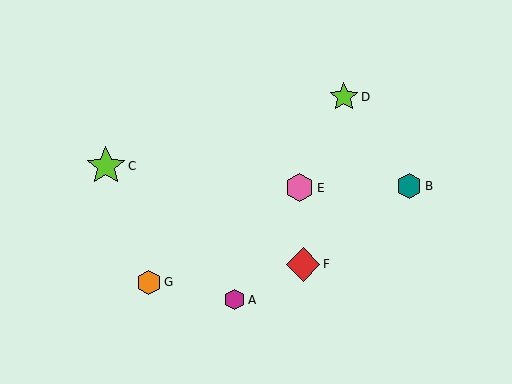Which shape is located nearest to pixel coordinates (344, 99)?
The lime star (labeled D) at (344, 97) is nearest to that location.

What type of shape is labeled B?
Shape B is a teal hexagon.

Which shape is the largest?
The lime star (labeled C) is the largest.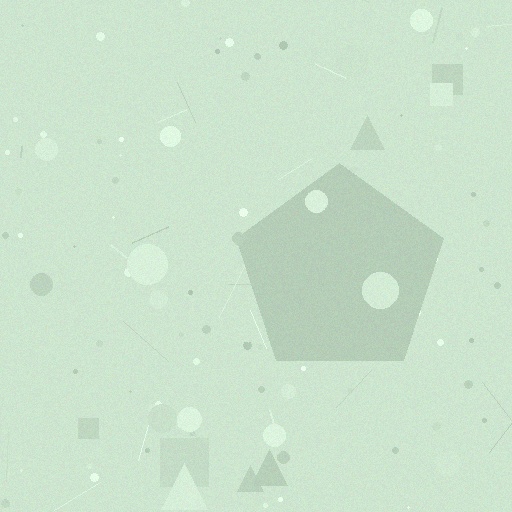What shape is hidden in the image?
A pentagon is hidden in the image.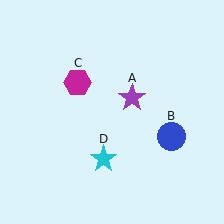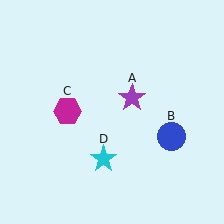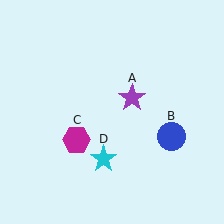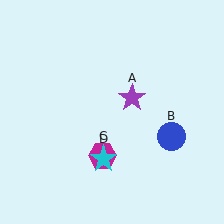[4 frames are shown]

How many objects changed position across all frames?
1 object changed position: magenta hexagon (object C).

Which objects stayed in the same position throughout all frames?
Purple star (object A) and blue circle (object B) and cyan star (object D) remained stationary.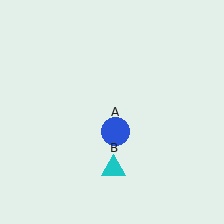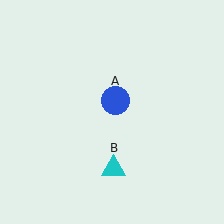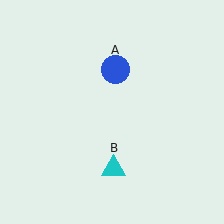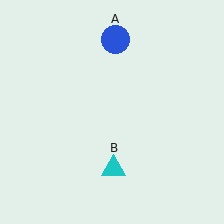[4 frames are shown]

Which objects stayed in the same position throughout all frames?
Cyan triangle (object B) remained stationary.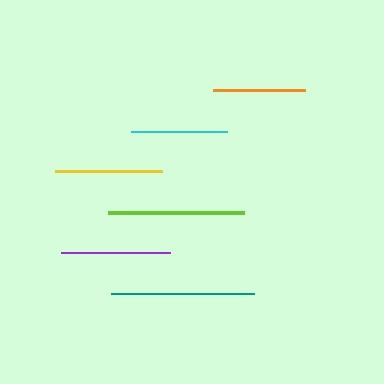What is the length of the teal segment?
The teal segment is approximately 142 pixels long.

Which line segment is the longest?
The teal line is the longest at approximately 142 pixels.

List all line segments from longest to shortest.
From longest to shortest: teal, lime, purple, yellow, cyan, orange.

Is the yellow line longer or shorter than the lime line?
The lime line is longer than the yellow line.